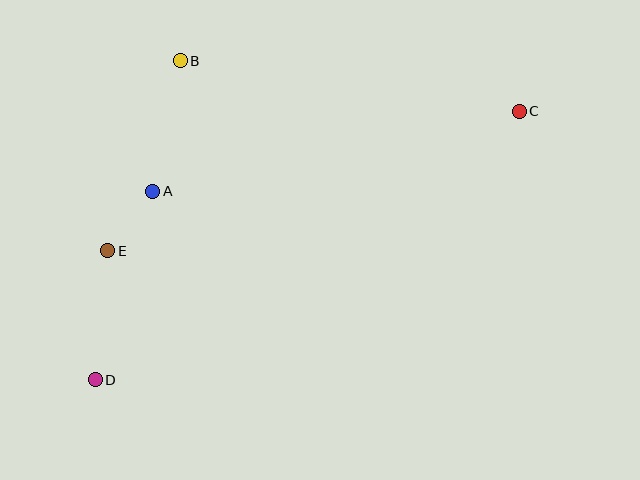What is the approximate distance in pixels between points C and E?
The distance between C and E is approximately 435 pixels.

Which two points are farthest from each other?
Points C and D are farthest from each other.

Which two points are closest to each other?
Points A and E are closest to each other.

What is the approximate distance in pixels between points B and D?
The distance between B and D is approximately 330 pixels.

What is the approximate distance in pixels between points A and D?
The distance between A and D is approximately 197 pixels.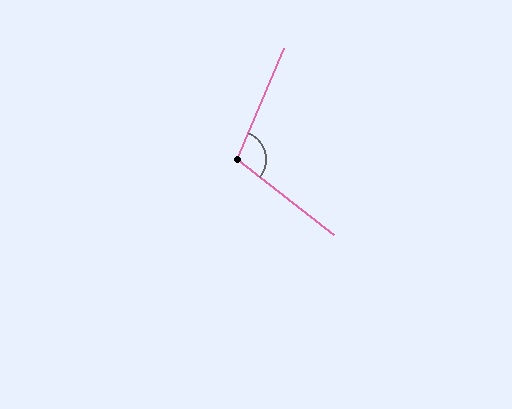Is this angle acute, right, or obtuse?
It is obtuse.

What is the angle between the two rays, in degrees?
Approximately 105 degrees.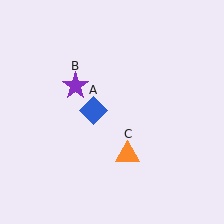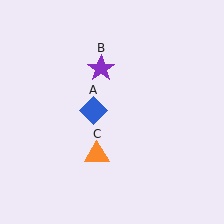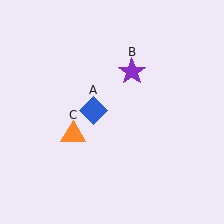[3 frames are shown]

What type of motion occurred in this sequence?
The purple star (object B), orange triangle (object C) rotated clockwise around the center of the scene.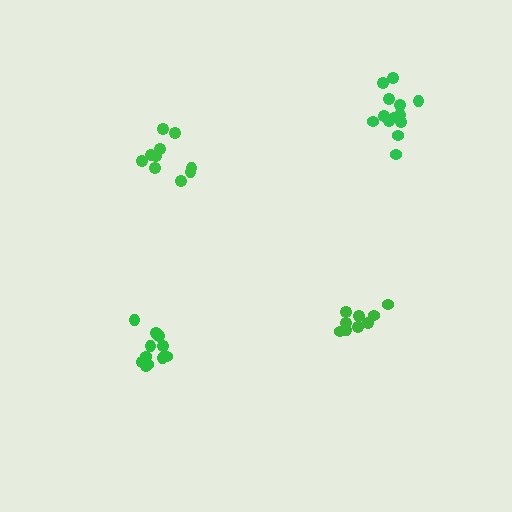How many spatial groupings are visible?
There are 4 spatial groupings.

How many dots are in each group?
Group 1: 10 dots, Group 2: 9 dots, Group 3: 12 dots, Group 4: 13 dots (44 total).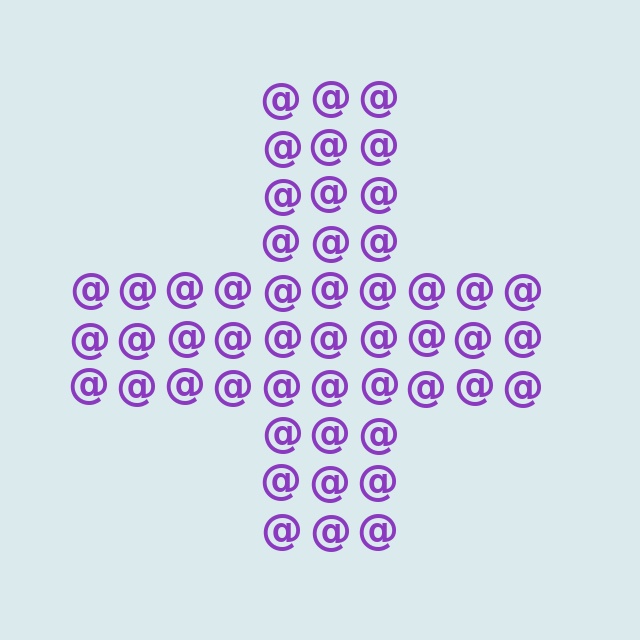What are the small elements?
The small elements are at signs.